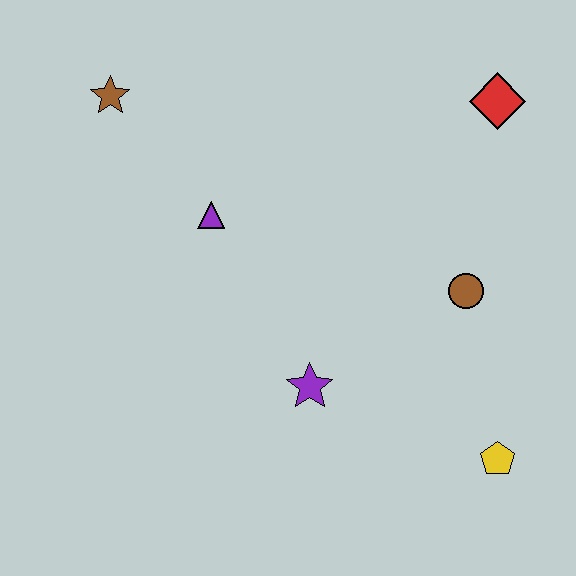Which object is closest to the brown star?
The purple triangle is closest to the brown star.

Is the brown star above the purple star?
Yes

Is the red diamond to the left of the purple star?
No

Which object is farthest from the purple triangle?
The yellow pentagon is farthest from the purple triangle.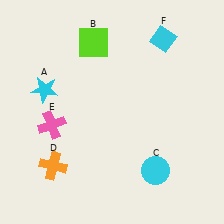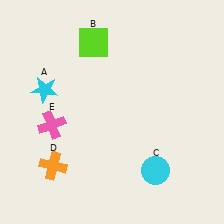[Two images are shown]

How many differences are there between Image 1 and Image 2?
There is 1 difference between the two images.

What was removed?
The cyan diamond (F) was removed in Image 2.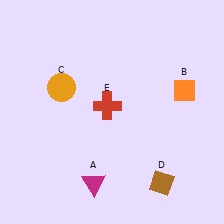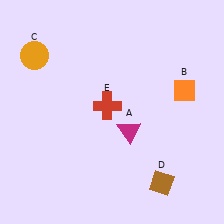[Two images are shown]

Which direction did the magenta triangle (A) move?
The magenta triangle (A) moved up.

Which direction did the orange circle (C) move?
The orange circle (C) moved up.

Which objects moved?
The objects that moved are: the magenta triangle (A), the orange circle (C).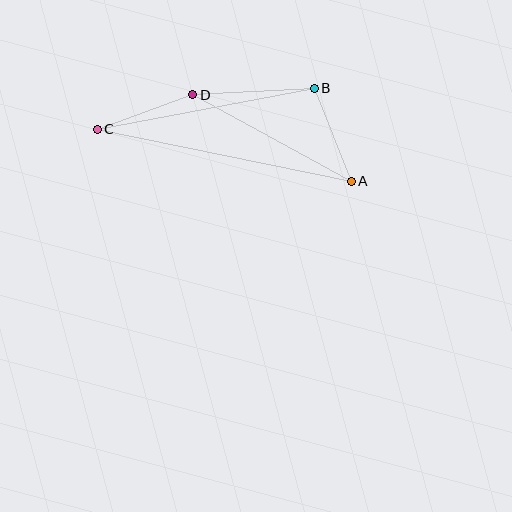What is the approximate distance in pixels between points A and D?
The distance between A and D is approximately 181 pixels.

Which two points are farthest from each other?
Points A and C are farthest from each other.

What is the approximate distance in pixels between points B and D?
The distance between B and D is approximately 122 pixels.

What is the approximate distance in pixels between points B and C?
The distance between B and C is approximately 221 pixels.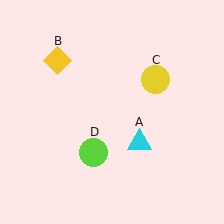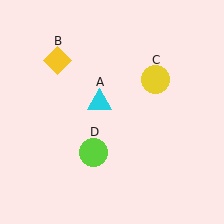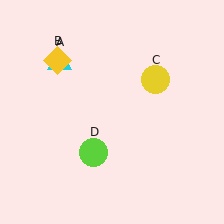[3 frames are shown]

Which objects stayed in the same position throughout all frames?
Yellow diamond (object B) and yellow circle (object C) and lime circle (object D) remained stationary.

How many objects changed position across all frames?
1 object changed position: cyan triangle (object A).